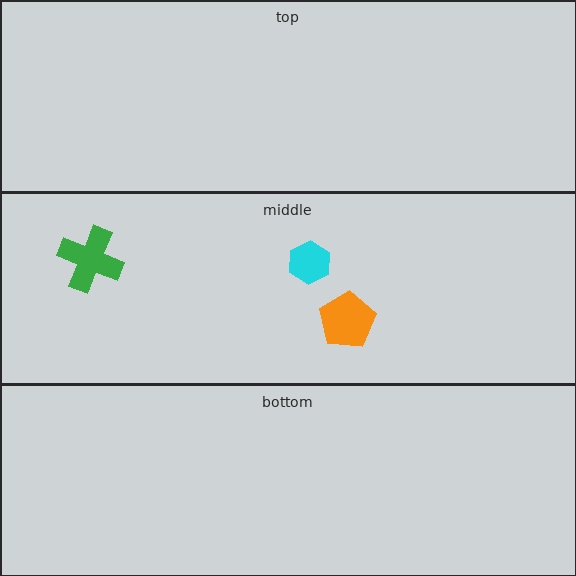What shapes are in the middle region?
The orange pentagon, the green cross, the cyan hexagon.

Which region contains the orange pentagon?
The middle region.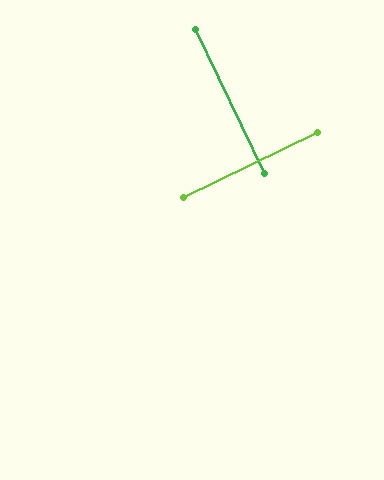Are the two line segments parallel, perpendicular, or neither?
Perpendicular — they meet at approximately 90°.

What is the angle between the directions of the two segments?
Approximately 90 degrees.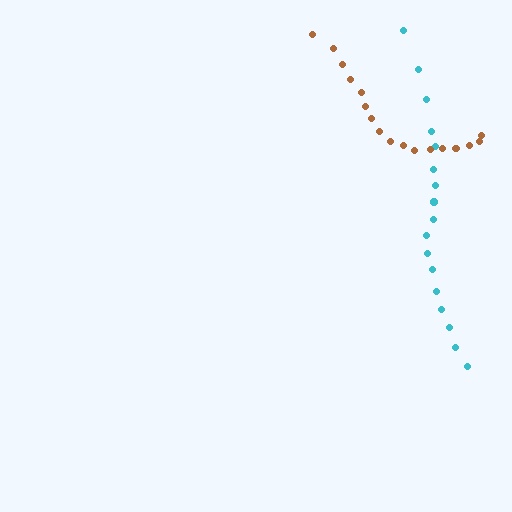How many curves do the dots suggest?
There are 2 distinct paths.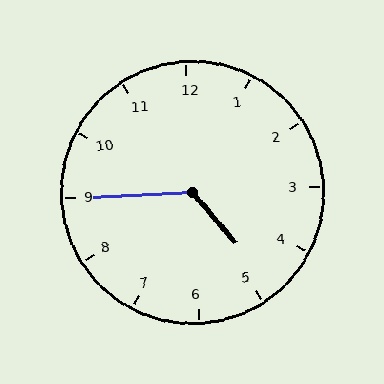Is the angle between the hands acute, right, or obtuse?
It is obtuse.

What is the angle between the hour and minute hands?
Approximately 128 degrees.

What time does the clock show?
4:45.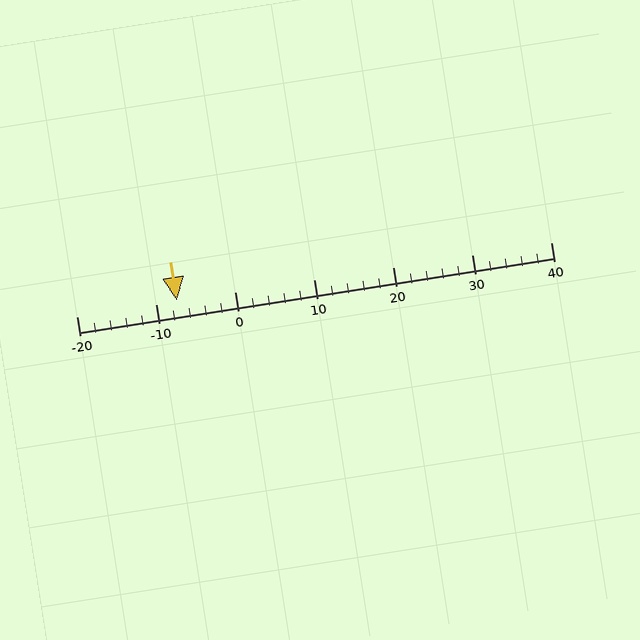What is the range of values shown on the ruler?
The ruler shows values from -20 to 40.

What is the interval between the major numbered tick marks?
The major tick marks are spaced 10 units apart.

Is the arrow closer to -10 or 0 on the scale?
The arrow is closer to -10.